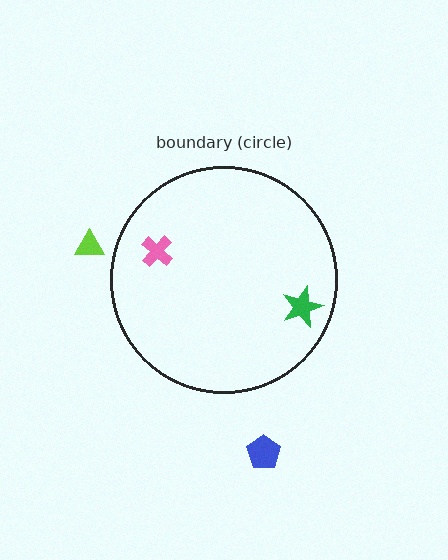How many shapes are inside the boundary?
2 inside, 2 outside.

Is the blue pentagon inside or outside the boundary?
Outside.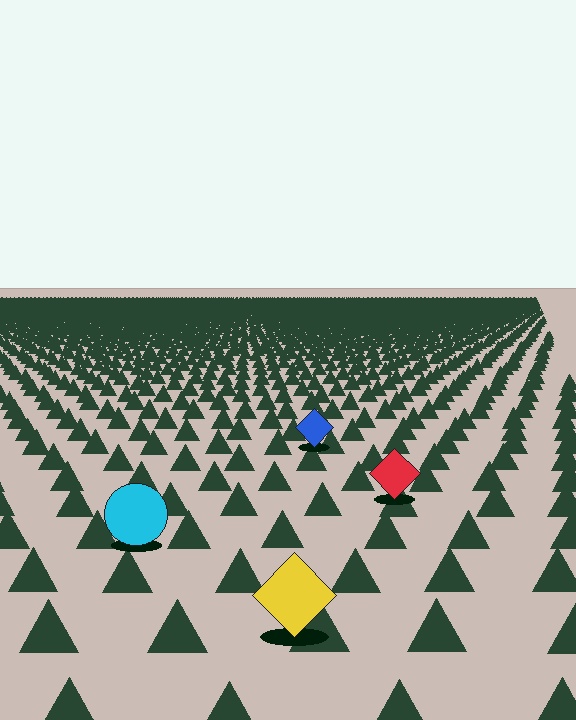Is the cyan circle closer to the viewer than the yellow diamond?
No. The yellow diamond is closer — you can tell from the texture gradient: the ground texture is coarser near it.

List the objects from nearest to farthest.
From nearest to farthest: the yellow diamond, the cyan circle, the red diamond, the blue diamond.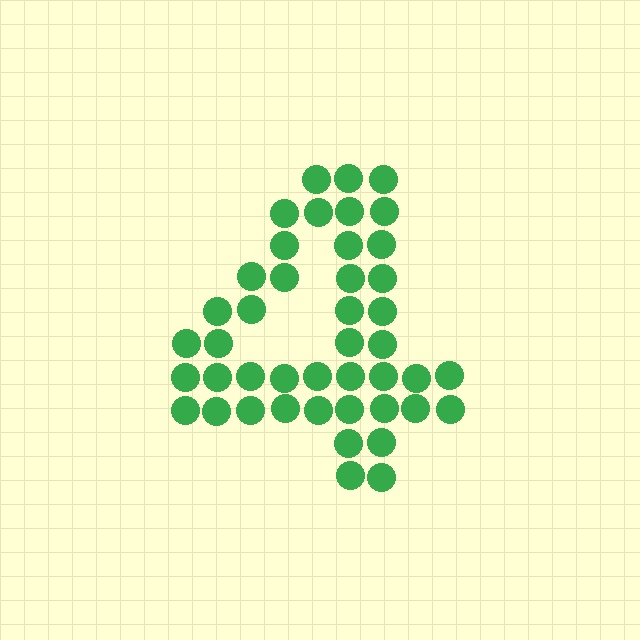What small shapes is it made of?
It is made of small circles.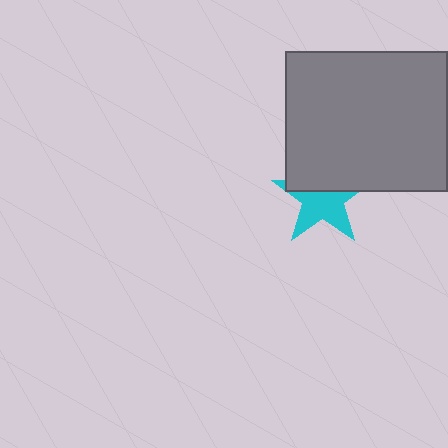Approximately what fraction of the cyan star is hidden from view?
Roughly 42% of the cyan star is hidden behind the gray rectangle.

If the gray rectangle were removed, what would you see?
You would see the complete cyan star.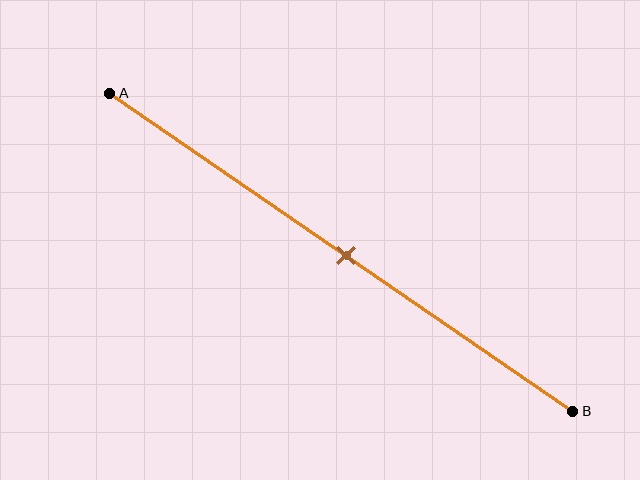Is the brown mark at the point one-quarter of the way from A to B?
No, the mark is at about 50% from A, not at the 25% one-quarter point.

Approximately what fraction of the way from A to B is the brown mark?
The brown mark is approximately 50% of the way from A to B.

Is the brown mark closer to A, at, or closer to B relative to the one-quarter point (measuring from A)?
The brown mark is closer to point B than the one-quarter point of segment AB.